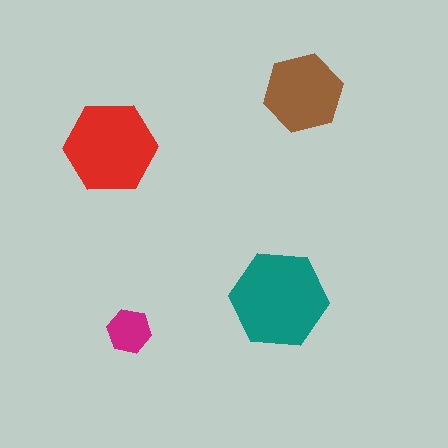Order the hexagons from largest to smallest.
the teal one, the red one, the brown one, the magenta one.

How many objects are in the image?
There are 4 objects in the image.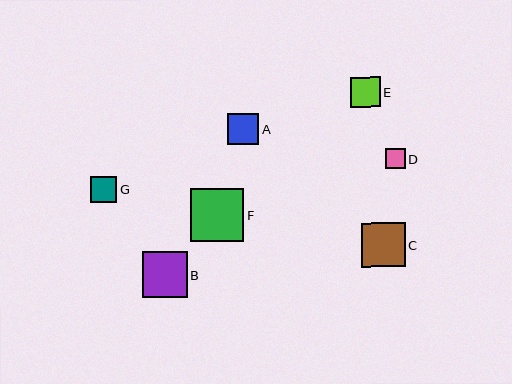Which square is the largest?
Square F is the largest with a size of approximately 53 pixels.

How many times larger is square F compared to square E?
Square F is approximately 1.8 times the size of square E.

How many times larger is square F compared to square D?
Square F is approximately 2.7 times the size of square D.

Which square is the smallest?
Square D is the smallest with a size of approximately 19 pixels.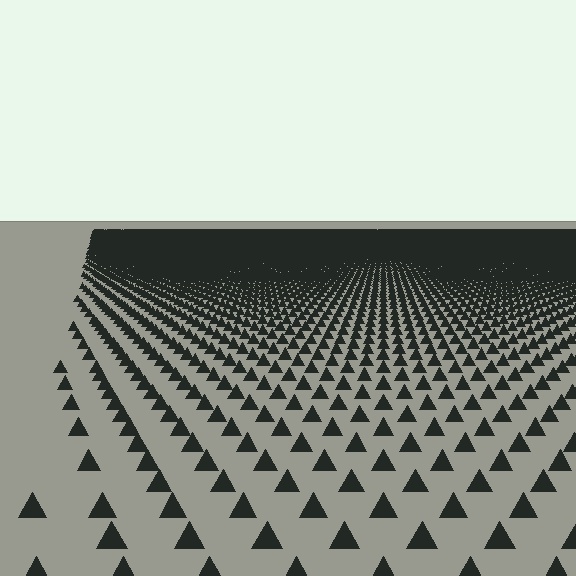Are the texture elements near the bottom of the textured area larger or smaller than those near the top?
Larger. Near the bottom, elements are closer to the viewer and appear at a bigger on-screen size.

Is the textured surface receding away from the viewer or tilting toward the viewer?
The surface is receding away from the viewer. Texture elements get smaller and denser toward the top.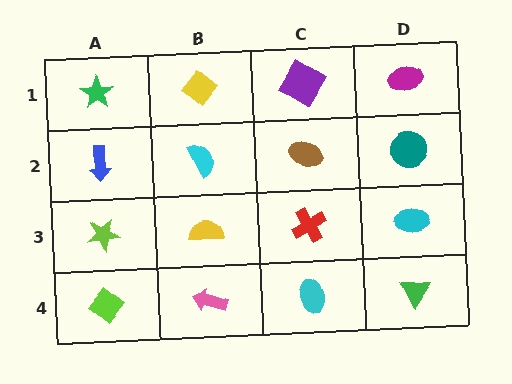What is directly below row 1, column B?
A cyan semicircle.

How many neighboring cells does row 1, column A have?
2.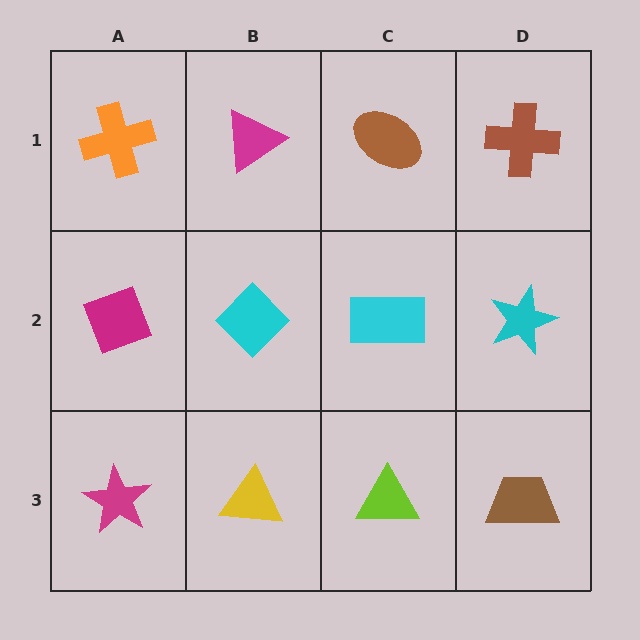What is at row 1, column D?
A brown cross.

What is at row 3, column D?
A brown trapezoid.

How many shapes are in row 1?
4 shapes.